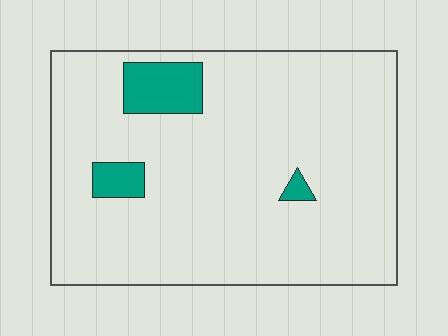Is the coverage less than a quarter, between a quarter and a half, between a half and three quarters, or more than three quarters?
Less than a quarter.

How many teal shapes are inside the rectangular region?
3.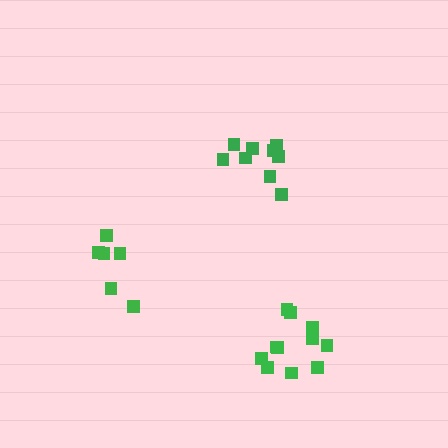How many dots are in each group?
Group 1: 11 dots, Group 2: 9 dots, Group 3: 6 dots (26 total).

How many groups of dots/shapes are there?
There are 3 groups.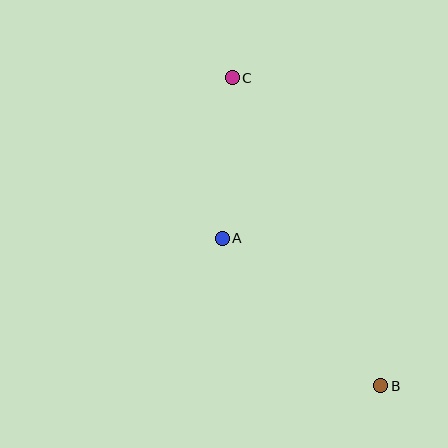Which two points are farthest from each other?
Points B and C are farthest from each other.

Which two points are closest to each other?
Points A and C are closest to each other.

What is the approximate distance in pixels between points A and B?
The distance between A and B is approximately 217 pixels.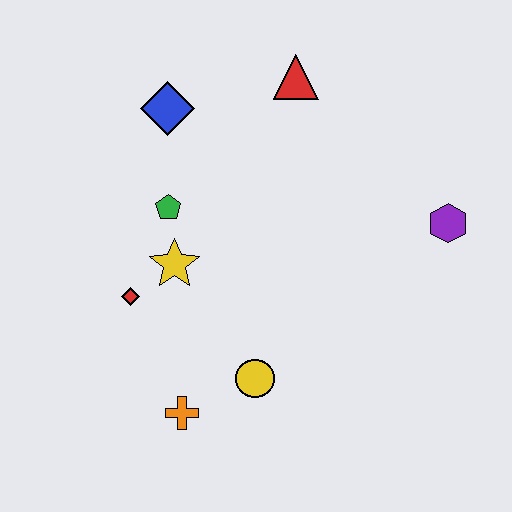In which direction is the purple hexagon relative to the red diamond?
The purple hexagon is to the right of the red diamond.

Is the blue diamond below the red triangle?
Yes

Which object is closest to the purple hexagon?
The red triangle is closest to the purple hexagon.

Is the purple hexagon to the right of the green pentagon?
Yes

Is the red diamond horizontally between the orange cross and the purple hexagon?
No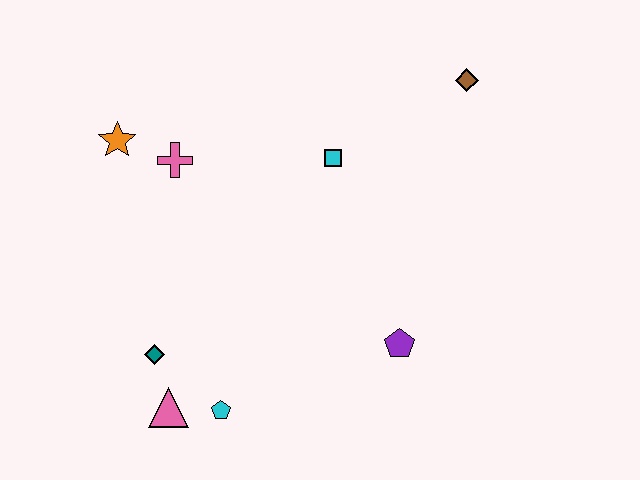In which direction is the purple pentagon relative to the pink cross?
The purple pentagon is to the right of the pink cross.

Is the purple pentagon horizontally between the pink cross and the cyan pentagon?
No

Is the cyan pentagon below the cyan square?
Yes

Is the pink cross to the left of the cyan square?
Yes